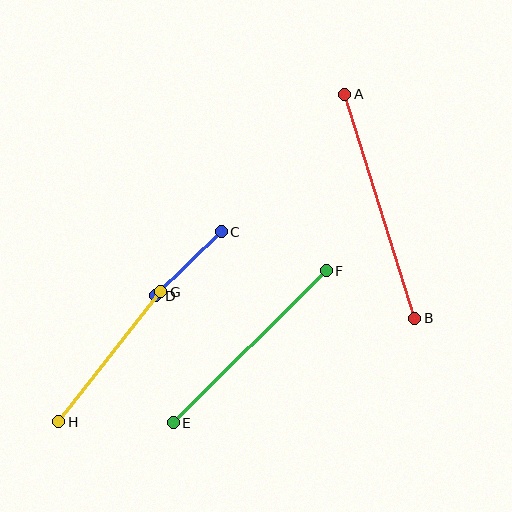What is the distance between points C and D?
The distance is approximately 92 pixels.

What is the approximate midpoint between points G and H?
The midpoint is at approximately (110, 357) pixels.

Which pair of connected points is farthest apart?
Points A and B are farthest apart.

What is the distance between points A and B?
The distance is approximately 235 pixels.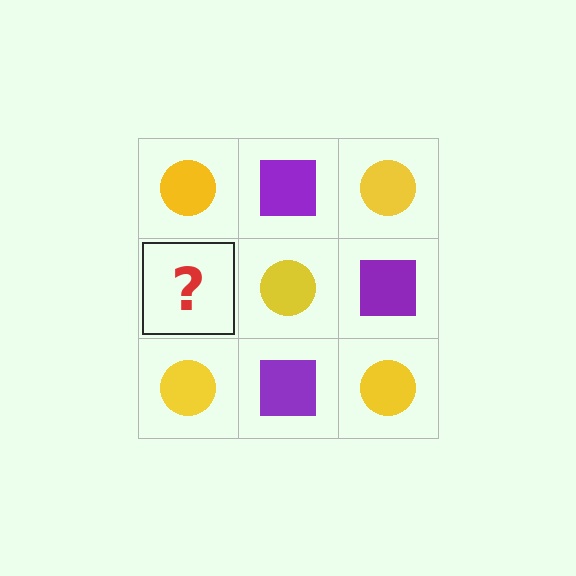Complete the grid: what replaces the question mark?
The question mark should be replaced with a purple square.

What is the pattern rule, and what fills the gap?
The rule is that it alternates yellow circle and purple square in a checkerboard pattern. The gap should be filled with a purple square.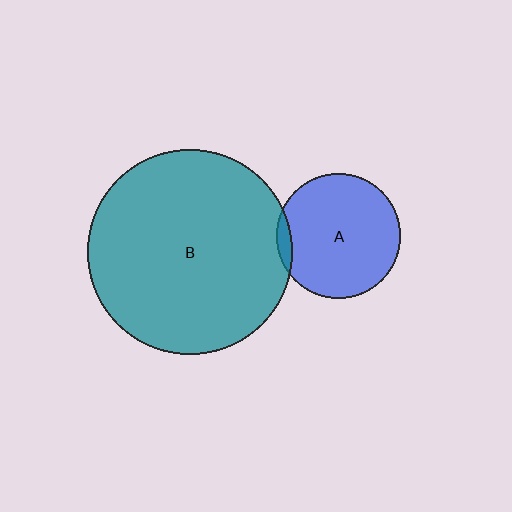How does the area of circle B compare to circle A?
Approximately 2.7 times.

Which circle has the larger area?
Circle B (teal).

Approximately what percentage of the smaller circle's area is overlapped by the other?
Approximately 5%.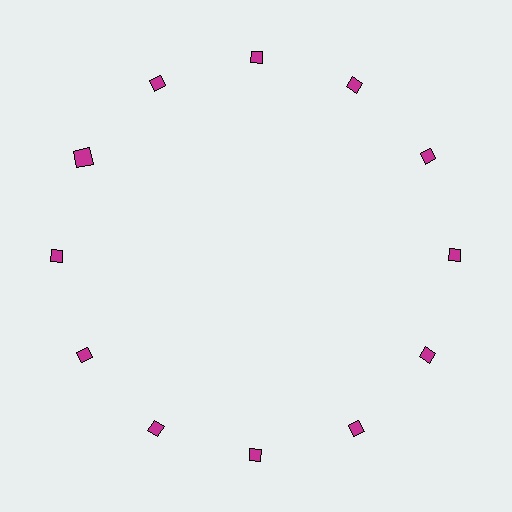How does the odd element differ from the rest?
It has a different shape: square instead of diamond.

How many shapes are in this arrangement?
There are 12 shapes arranged in a ring pattern.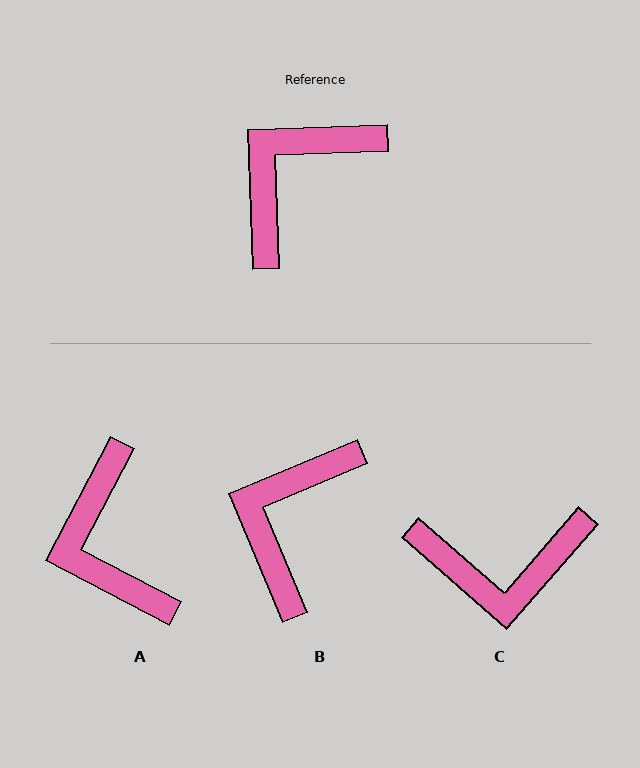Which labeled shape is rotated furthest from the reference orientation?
C, about 137 degrees away.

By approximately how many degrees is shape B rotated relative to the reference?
Approximately 21 degrees counter-clockwise.